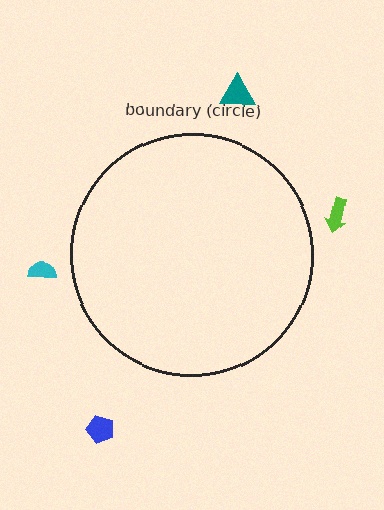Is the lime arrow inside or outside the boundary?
Outside.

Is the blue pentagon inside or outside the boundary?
Outside.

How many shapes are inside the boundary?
0 inside, 4 outside.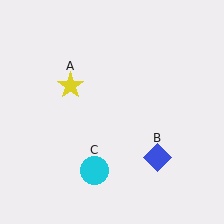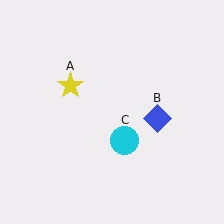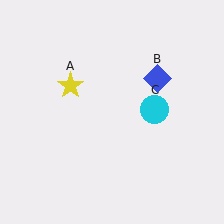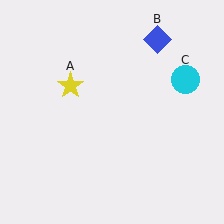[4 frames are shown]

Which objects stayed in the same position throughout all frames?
Yellow star (object A) remained stationary.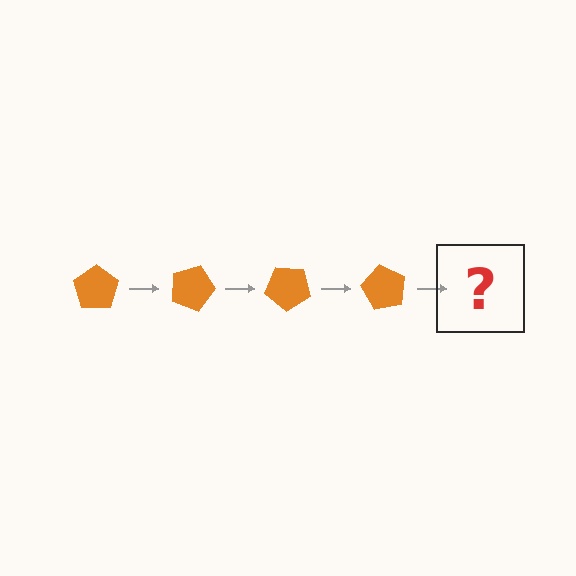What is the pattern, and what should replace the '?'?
The pattern is that the pentagon rotates 20 degrees each step. The '?' should be an orange pentagon rotated 80 degrees.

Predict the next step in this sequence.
The next step is an orange pentagon rotated 80 degrees.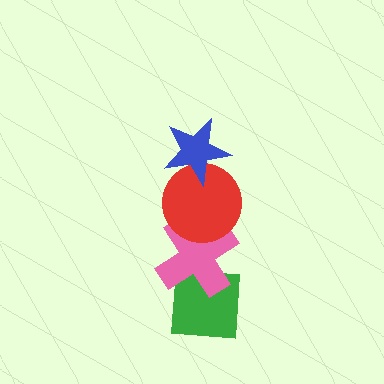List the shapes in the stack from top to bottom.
From top to bottom: the blue star, the red circle, the pink cross, the green square.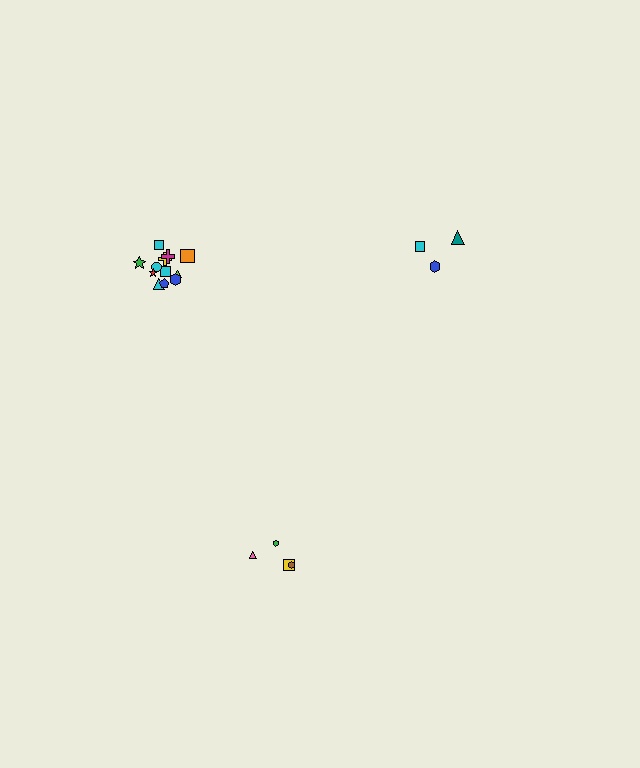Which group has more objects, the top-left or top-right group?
The top-left group.